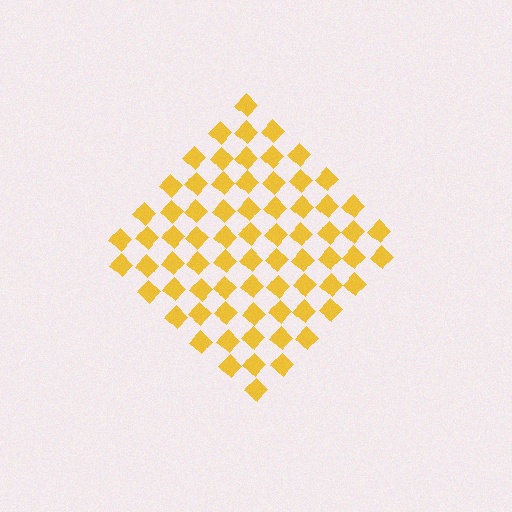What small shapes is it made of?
It is made of small diamonds.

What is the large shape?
The large shape is a diamond.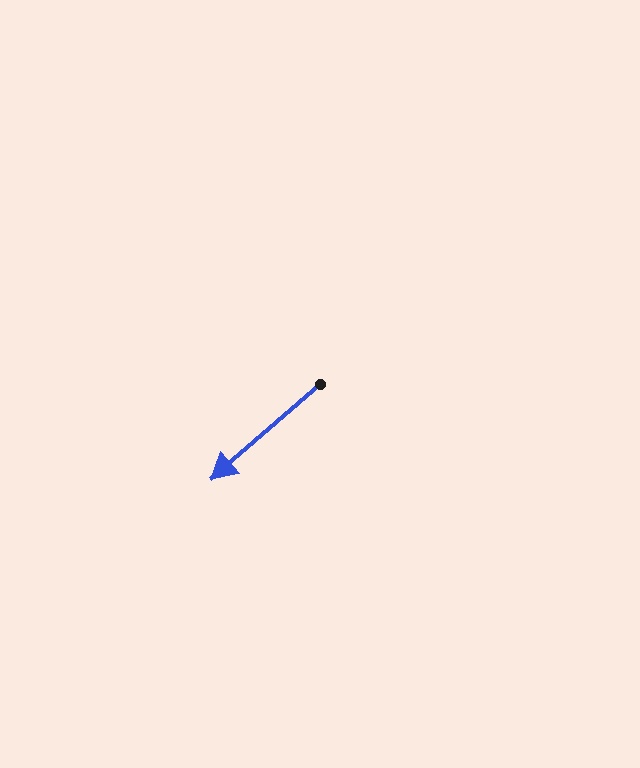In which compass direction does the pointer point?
Southwest.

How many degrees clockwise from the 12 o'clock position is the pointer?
Approximately 229 degrees.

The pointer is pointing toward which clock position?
Roughly 8 o'clock.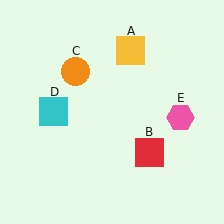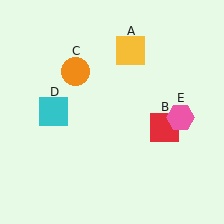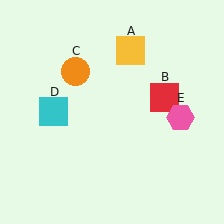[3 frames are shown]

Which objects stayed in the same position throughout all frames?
Yellow square (object A) and orange circle (object C) and cyan square (object D) and pink hexagon (object E) remained stationary.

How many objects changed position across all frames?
1 object changed position: red square (object B).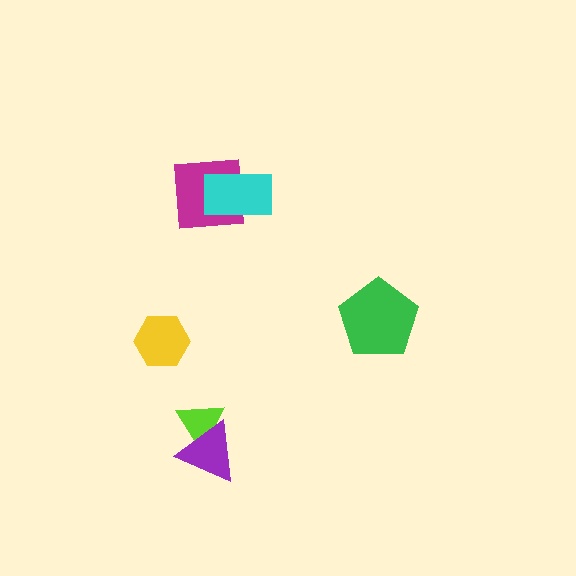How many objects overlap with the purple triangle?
1 object overlaps with the purple triangle.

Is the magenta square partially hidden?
Yes, it is partially covered by another shape.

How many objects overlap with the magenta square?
1 object overlaps with the magenta square.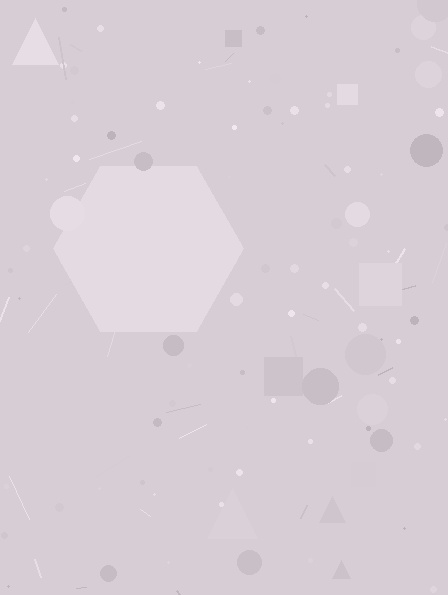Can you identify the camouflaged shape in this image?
The camouflaged shape is a hexagon.